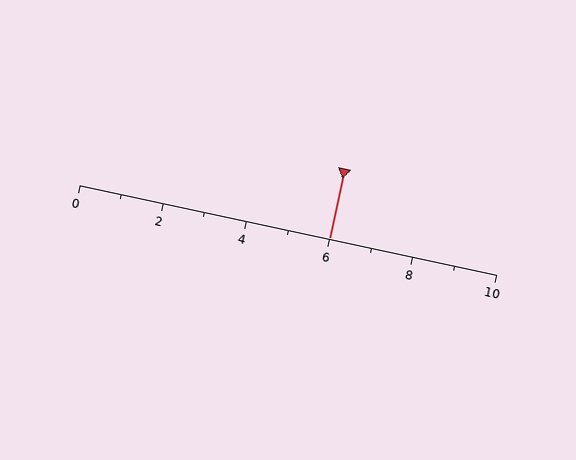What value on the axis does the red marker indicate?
The marker indicates approximately 6.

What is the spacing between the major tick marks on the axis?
The major ticks are spaced 2 apart.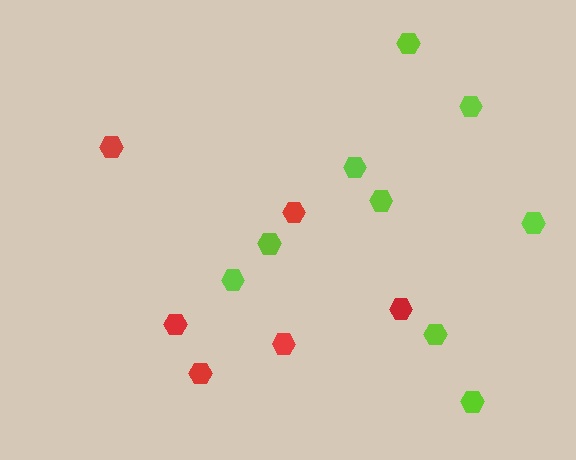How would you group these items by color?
There are 2 groups: one group of red hexagons (6) and one group of lime hexagons (9).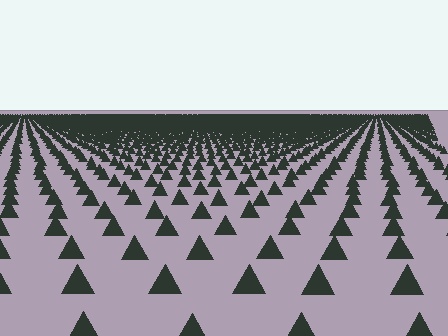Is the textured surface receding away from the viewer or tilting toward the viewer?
The surface is receding away from the viewer. Texture elements get smaller and denser toward the top.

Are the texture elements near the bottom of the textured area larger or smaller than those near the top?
Larger. Near the bottom, elements are closer to the viewer and appear at a bigger on-screen size.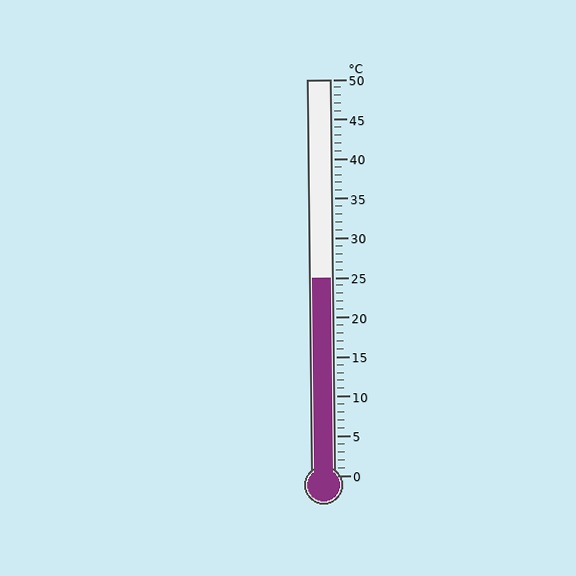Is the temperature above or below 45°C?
The temperature is below 45°C.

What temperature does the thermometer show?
The thermometer shows approximately 25°C.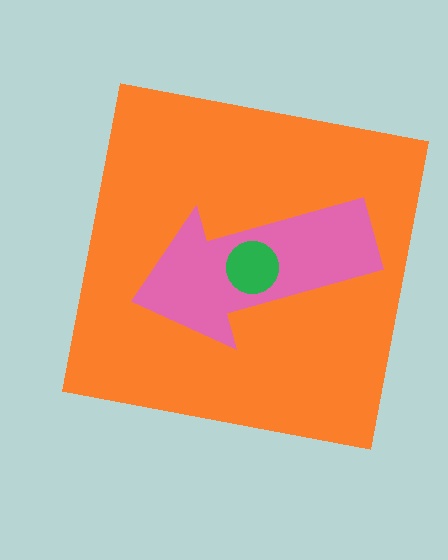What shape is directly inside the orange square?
The pink arrow.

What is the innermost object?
The green circle.